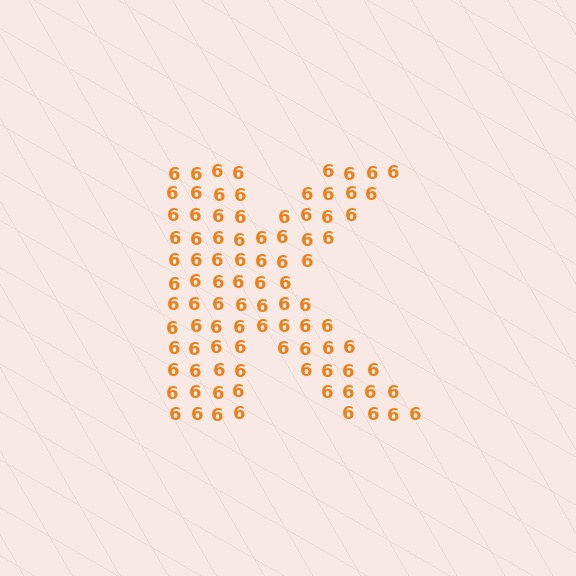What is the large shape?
The large shape is the letter K.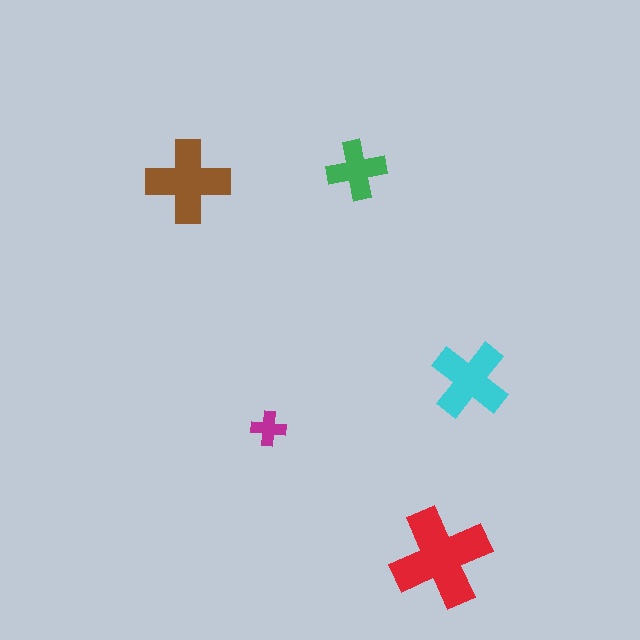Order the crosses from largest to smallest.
the red one, the brown one, the cyan one, the green one, the magenta one.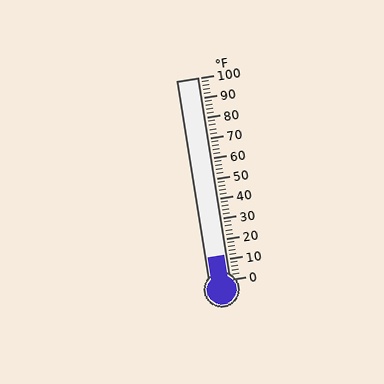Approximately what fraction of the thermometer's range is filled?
The thermometer is filled to approximately 10% of its range.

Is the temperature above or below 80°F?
The temperature is below 80°F.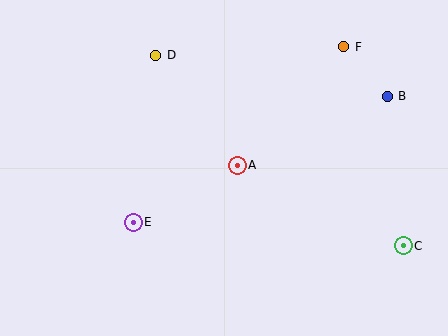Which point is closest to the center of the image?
Point A at (237, 165) is closest to the center.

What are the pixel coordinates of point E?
Point E is at (133, 222).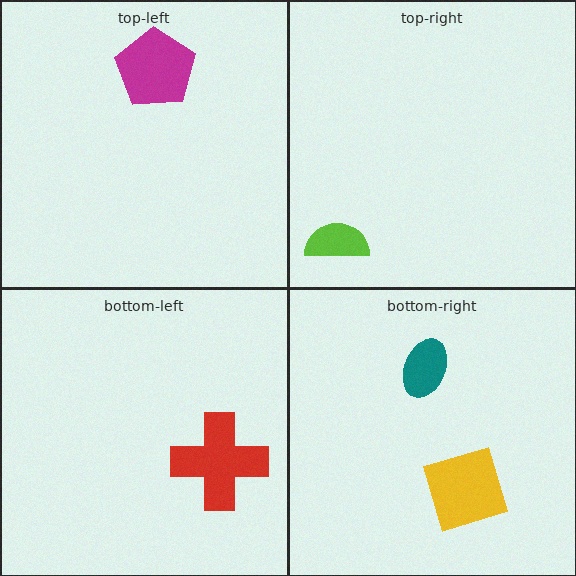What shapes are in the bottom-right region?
The yellow diamond, the teal ellipse.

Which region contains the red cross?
The bottom-left region.